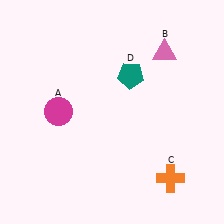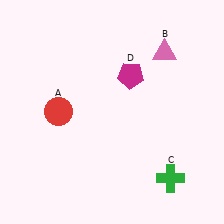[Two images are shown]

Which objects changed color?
A changed from magenta to red. C changed from orange to green. D changed from teal to magenta.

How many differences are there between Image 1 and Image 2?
There are 3 differences between the two images.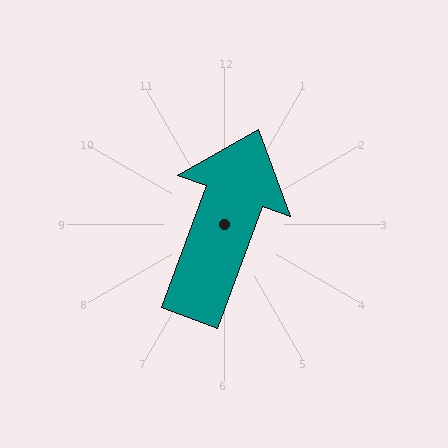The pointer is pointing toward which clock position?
Roughly 1 o'clock.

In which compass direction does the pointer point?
North.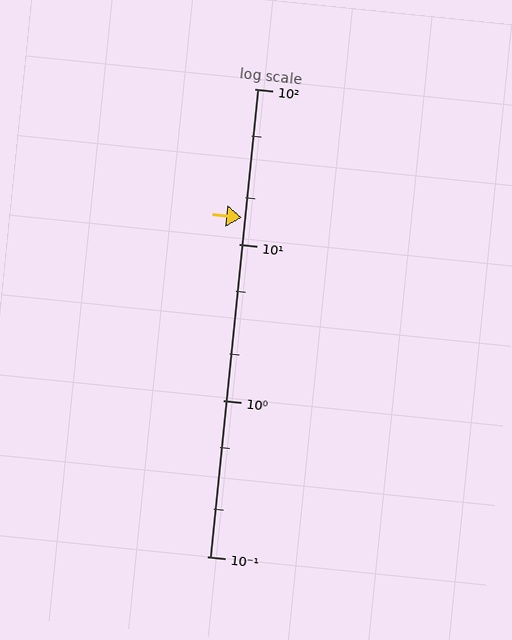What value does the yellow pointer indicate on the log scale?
The pointer indicates approximately 15.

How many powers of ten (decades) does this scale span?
The scale spans 3 decades, from 0.1 to 100.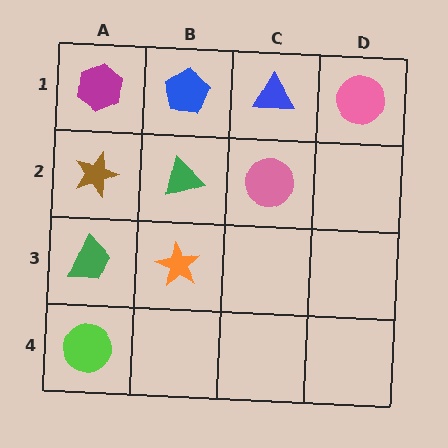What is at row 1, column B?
A blue pentagon.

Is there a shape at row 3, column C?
No, that cell is empty.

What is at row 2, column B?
A green triangle.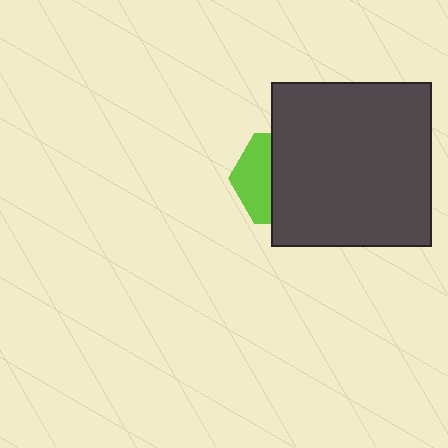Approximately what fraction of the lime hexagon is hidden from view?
Roughly 62% of the lime hexagon is hidden behind the dark gray rectangle.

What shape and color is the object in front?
The object in front is a dark gray rectangle.